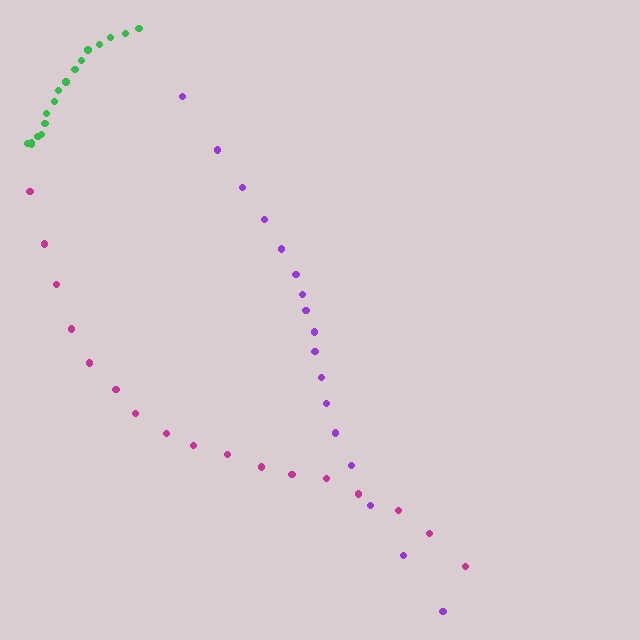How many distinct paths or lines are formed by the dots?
There are 3 distinct paths.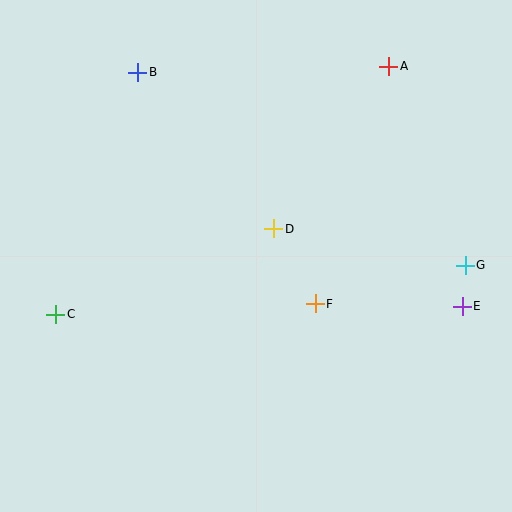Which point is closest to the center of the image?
Point D at (274, 229) is closest to the center.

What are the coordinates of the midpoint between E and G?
The midpoint between E and G is at (464, 286).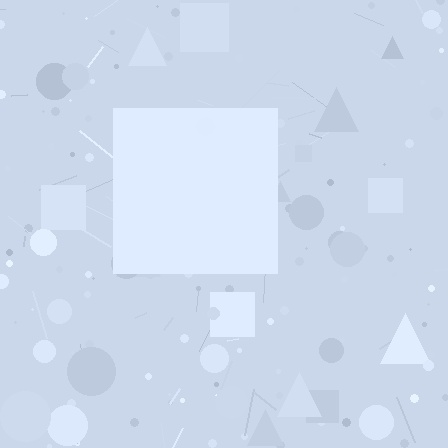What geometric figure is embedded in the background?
A square is embedded in the background.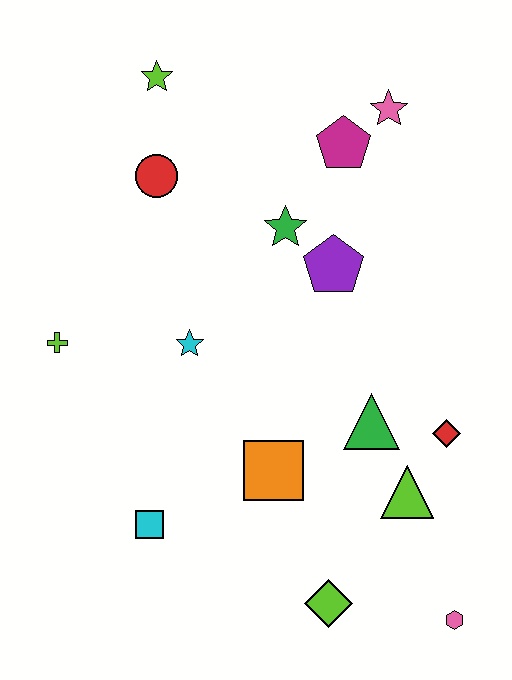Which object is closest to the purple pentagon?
The green star is closest to the purple pentagon.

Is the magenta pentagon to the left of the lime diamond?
No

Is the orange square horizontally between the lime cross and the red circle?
No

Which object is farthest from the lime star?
The pink hexagon is farthest from the lime star.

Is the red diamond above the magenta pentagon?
No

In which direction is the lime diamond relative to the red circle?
The lime diamond is below the red circle.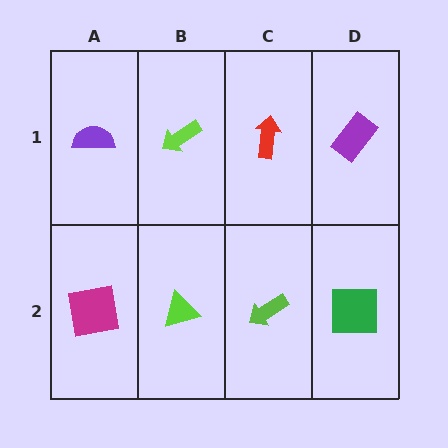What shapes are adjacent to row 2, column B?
A lime arrow (row 1, column B), a magenta square (row 2, column A), a lime arrow (row 2, column C).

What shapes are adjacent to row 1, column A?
A magenta square (row 2, column A), a lime arrow (row 1, column B).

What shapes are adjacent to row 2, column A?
A purple semicircle (row 1, column A), a lime triangle (row 2, column B).